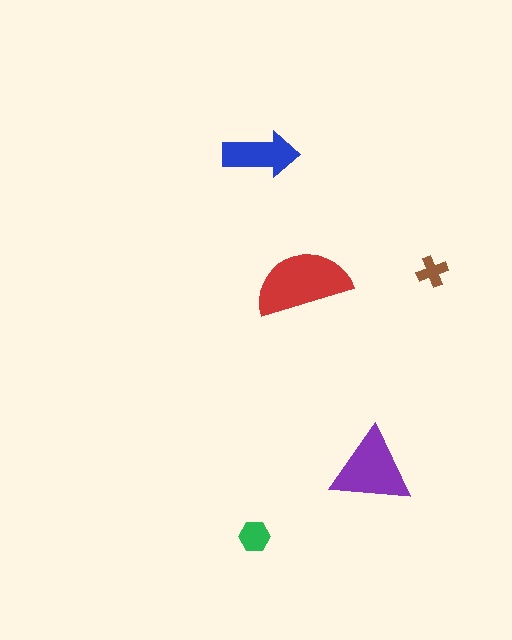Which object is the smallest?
The brown cross.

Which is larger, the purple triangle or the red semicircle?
The red semicircle.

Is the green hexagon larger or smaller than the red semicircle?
Smaller.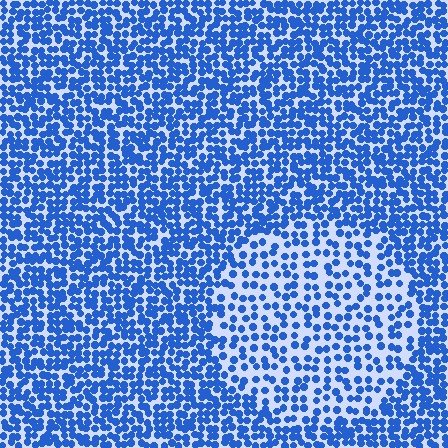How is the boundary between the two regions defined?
The boundary is defined by a change in element density (approximately 1.9x ratio). All elements are the same color, size, and shape.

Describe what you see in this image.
The image contains small blue elements arranged at two different densities. A circle-shaped region is visible where the elements are less densely packed than the surrounding area.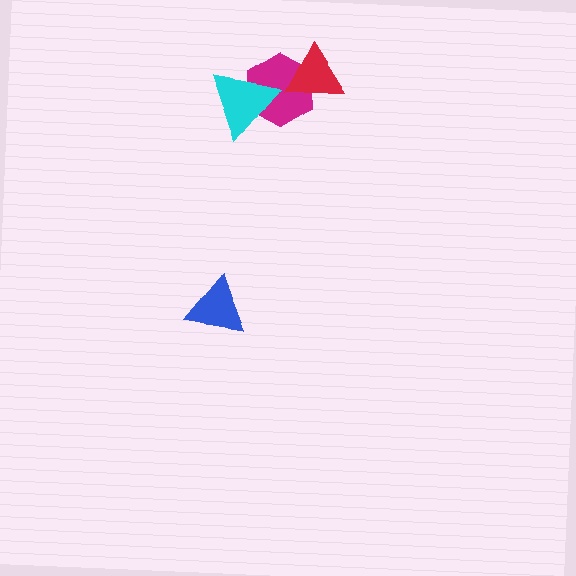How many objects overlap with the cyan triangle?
1 object overlaps with the cyan triangle.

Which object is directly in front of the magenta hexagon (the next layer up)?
The cyan triangle is directly in front of the magenta hexagon.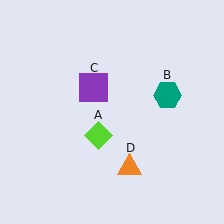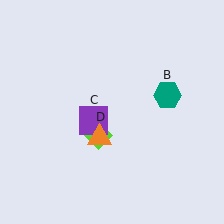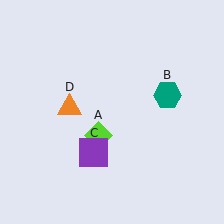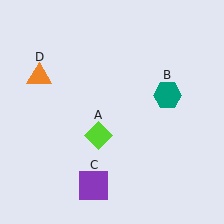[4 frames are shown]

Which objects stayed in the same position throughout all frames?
Lime diamond (object A) and teal hexagon (object B) remained stationary.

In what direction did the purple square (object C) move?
The purple square (object C) moved down.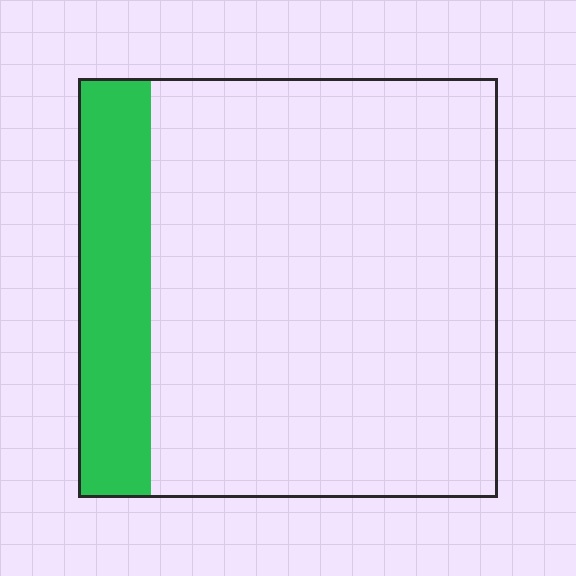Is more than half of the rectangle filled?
No.